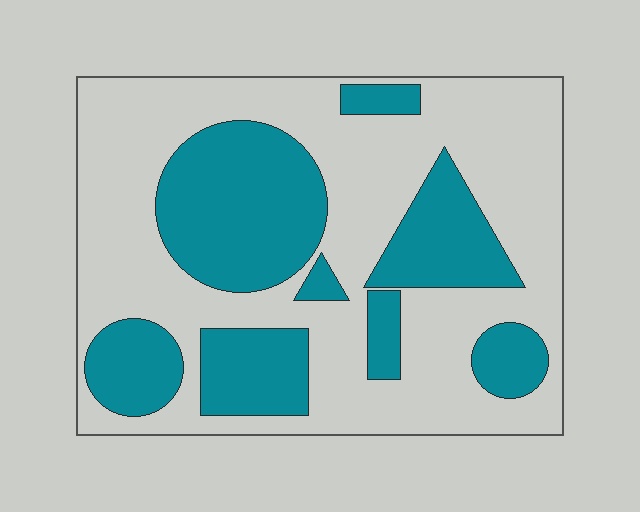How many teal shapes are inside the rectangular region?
8.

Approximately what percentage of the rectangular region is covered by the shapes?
Approximately 35%.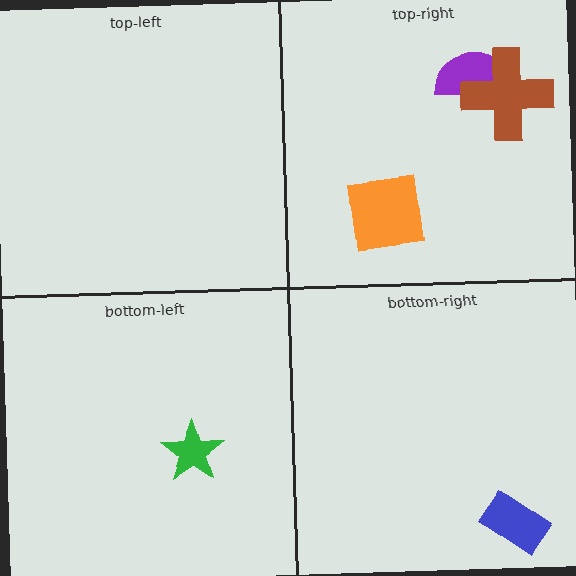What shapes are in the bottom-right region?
The blue rectangle.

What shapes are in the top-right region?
The purple semicircle, the orange square, the brown cross.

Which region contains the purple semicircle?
The top-right region.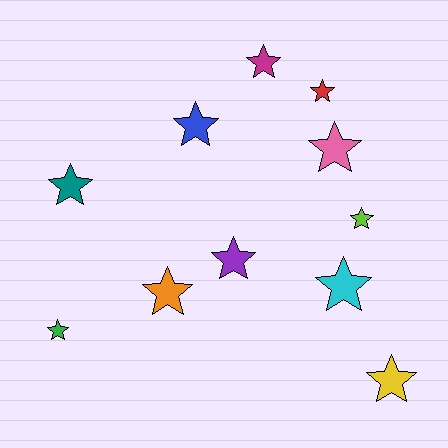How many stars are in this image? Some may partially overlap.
There are 11 stars.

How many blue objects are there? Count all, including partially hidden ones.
There is 1 blue object.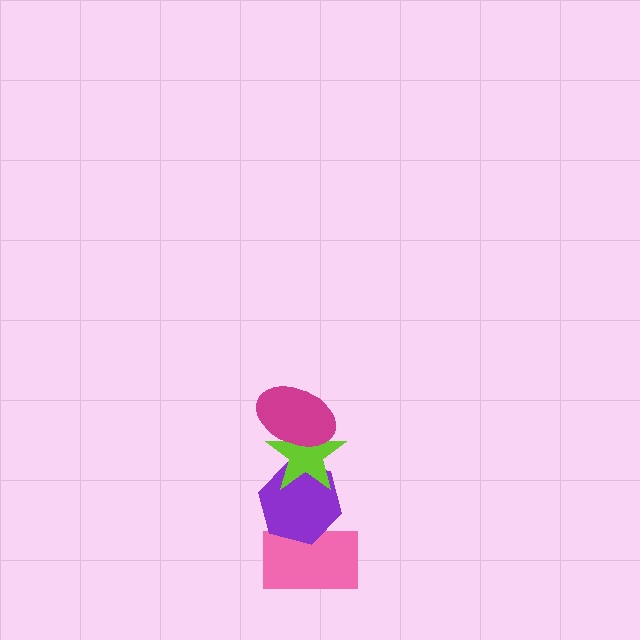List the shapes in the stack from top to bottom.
From top to bottom: the magenta ellipse, the lime star, the purple hexagon, the pink rectangle.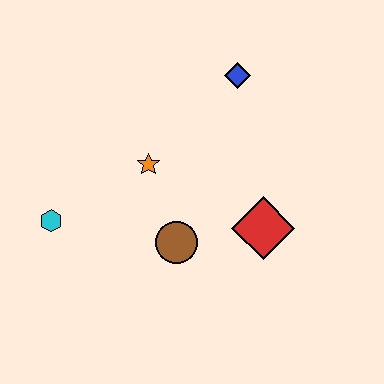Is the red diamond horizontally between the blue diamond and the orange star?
No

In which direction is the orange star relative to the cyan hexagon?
The orange star is to the right of the cyan hexagon.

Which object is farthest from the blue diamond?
The cyan hexagon is farthest from the blue diamond.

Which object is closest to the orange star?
The brown circle is closest to the orange star.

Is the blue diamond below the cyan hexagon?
No